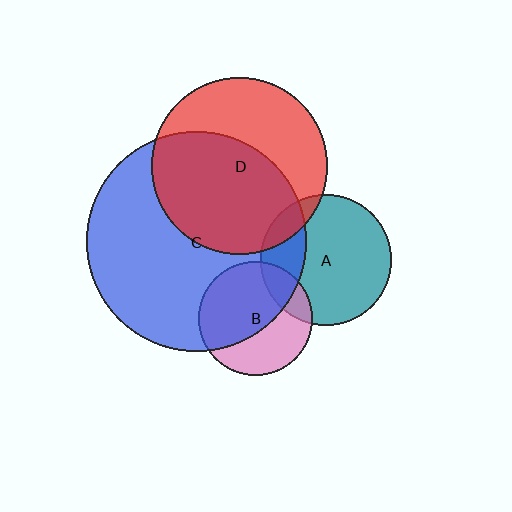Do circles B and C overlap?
Yes.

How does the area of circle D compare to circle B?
Approximately 2.4 times.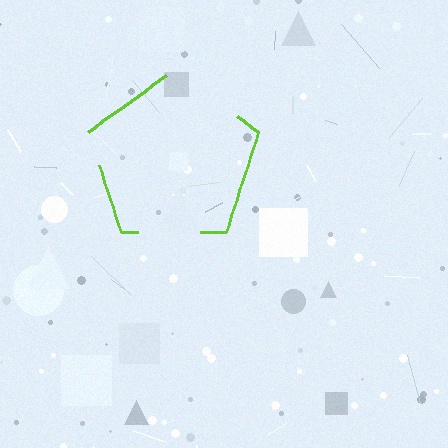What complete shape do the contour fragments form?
The contour fragments form a pentagon.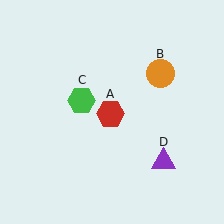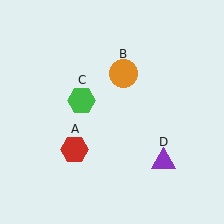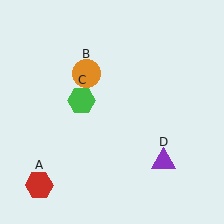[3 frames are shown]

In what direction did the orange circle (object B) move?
The orange circle (object B) moved left.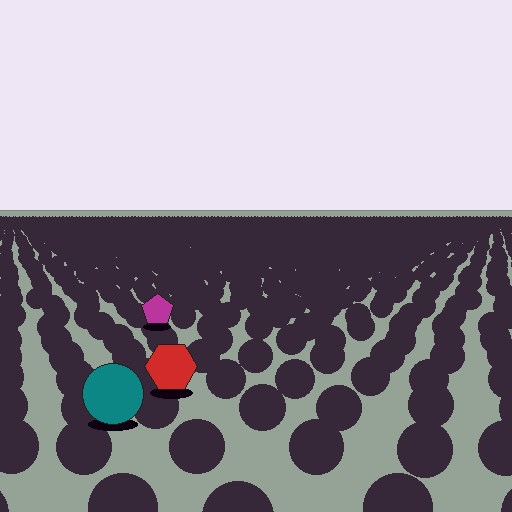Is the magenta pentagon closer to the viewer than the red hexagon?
No. The red hexagon is closer — you can tell from the texture gradient: the ground texture is coarser near it.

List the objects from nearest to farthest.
From nearest to farthest: the teal circle, the red hexagon, the magenta pentagon.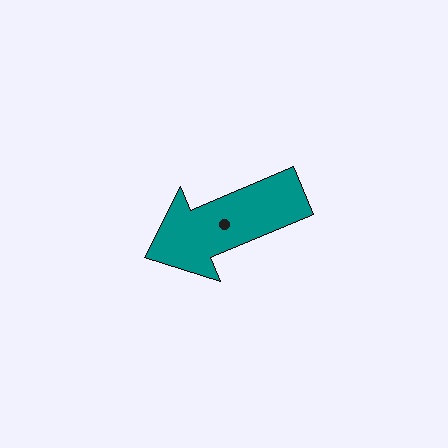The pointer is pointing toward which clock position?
Roughly 8 o'clock.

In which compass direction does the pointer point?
Southwest.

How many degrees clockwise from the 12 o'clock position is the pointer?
Approximately 247 degrees.